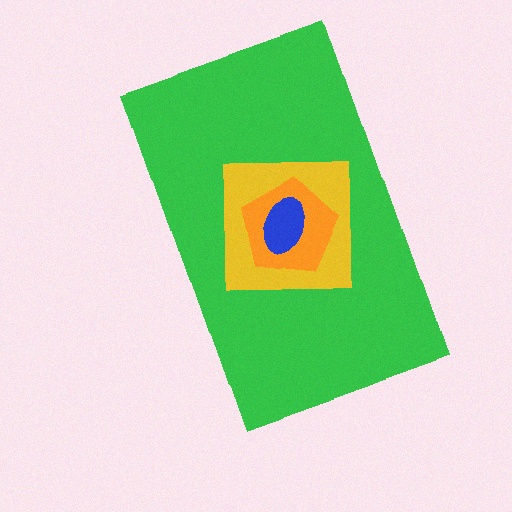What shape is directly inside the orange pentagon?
The blue ellipse.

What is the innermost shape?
The blue ellipse.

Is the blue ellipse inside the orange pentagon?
Yes.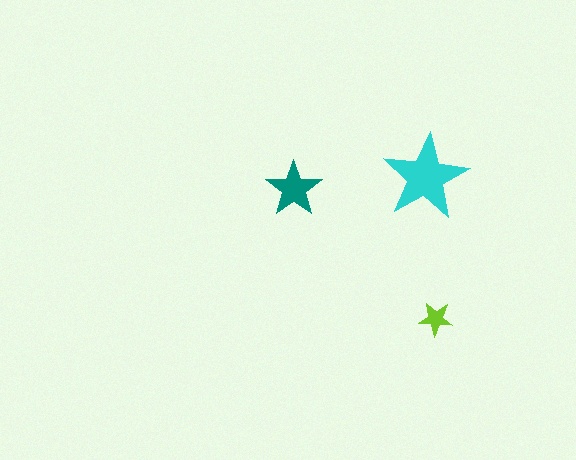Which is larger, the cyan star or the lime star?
The cyan one.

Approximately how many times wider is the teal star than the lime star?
About 1.5 times wider.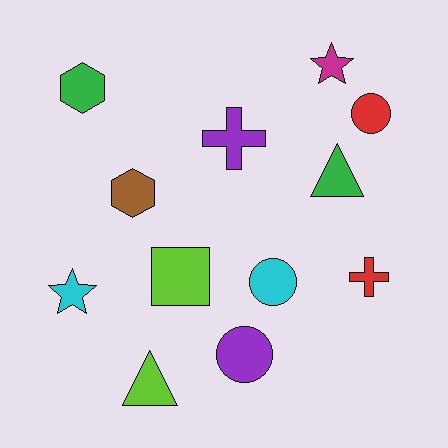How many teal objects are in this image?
There are no teal objects.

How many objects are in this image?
There are 12 objects.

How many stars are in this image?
There are 2 stars.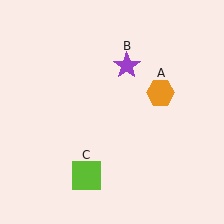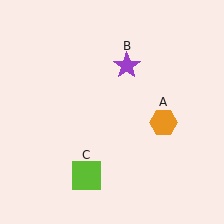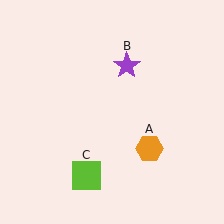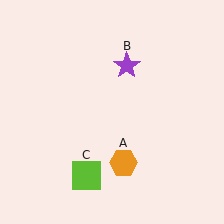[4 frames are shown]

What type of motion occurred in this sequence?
The orange hexagon (object A) rotated clockwise around the center of the scene.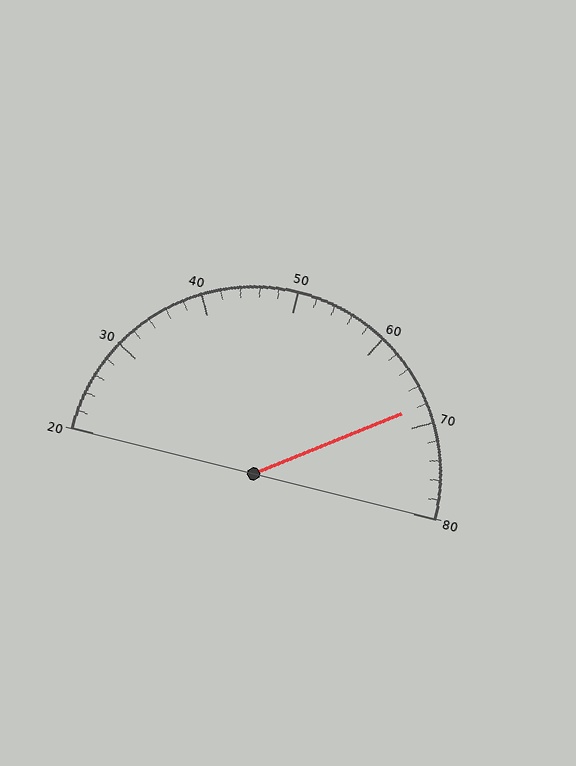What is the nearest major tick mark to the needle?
The nearest major tick mark is 70.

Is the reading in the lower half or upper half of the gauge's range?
The reading is in the upper half of the range (20 to 80).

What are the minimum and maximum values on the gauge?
The gauge ranges from 20 to 80.